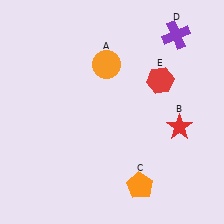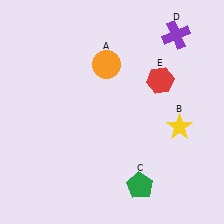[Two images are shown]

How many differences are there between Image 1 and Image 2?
There are 2 differences between the two images.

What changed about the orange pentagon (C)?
In Image 1, C is orange. In Image 2, it changed to green.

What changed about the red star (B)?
In Image 1, B is red. In Image 2, it changed to yellow.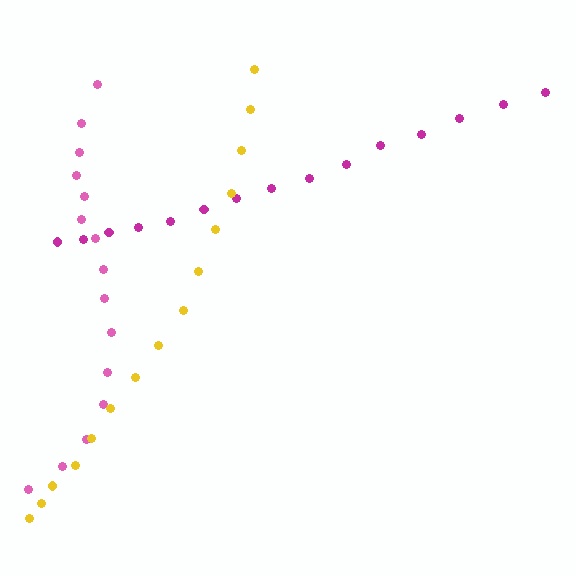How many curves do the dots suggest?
There are 3 distinct paths.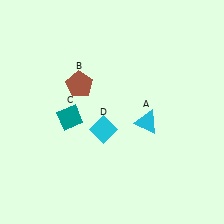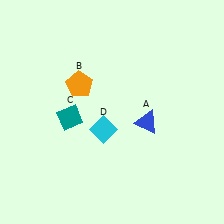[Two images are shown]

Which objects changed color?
A changed from cyan to blue. B changed from brown to orange.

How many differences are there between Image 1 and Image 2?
There are 2 differences between the two images.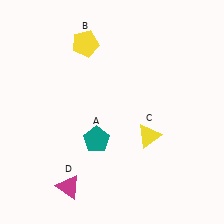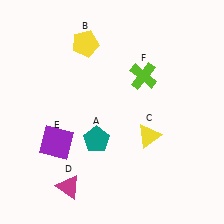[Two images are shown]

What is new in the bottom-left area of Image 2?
A purple square (E) was added in the bottom-left area of Image 2.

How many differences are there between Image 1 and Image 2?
There are 2 differences between the two images.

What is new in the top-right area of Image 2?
A lime cross (F) was added in the top-right area of Image 2.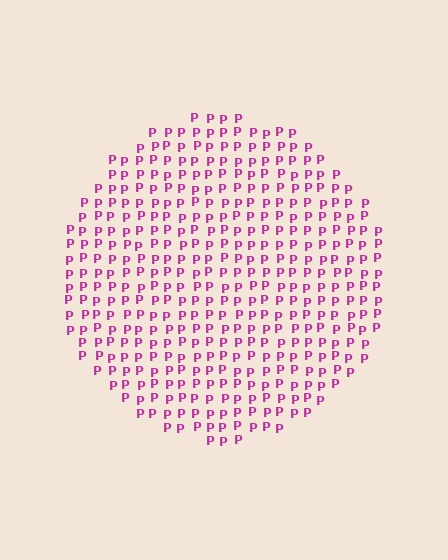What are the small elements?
The small elements are letter P's.